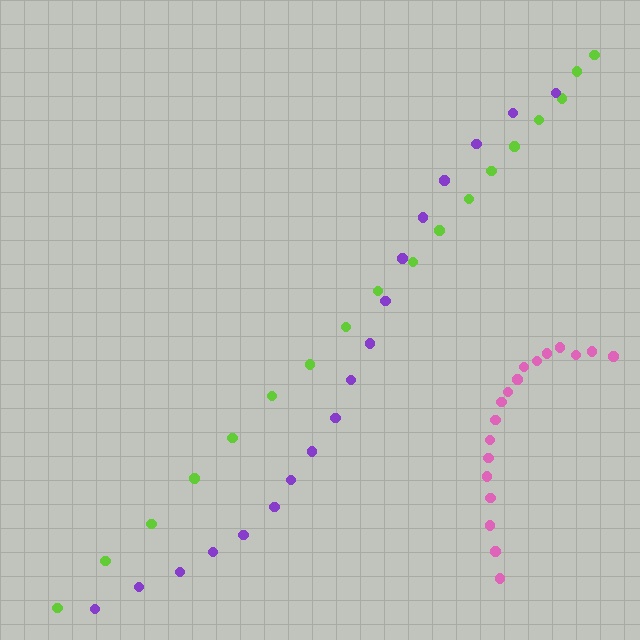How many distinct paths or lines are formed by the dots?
There are 3 distinct paths.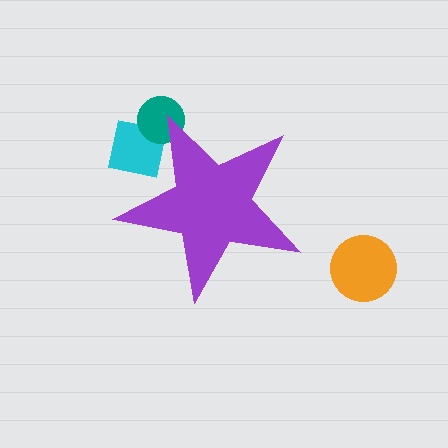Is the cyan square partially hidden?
Yes, the cyan square is partially hidden behind the purple star.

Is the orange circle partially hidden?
No, the orange circle is fully visible.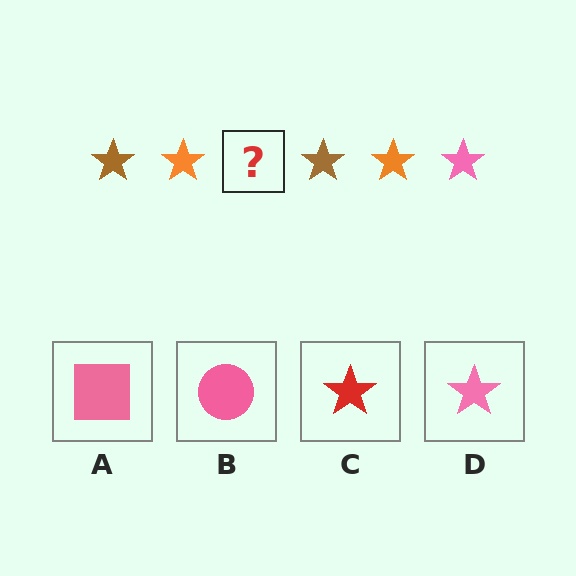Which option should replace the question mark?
Option D.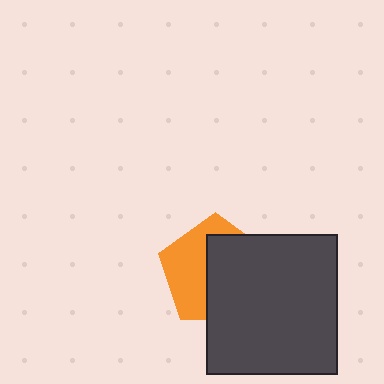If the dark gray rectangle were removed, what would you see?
You would see the complete orange pentagon.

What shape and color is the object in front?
The object in front is a dark gray rectangle.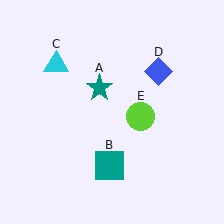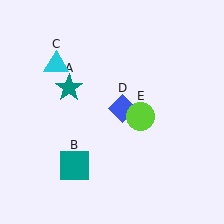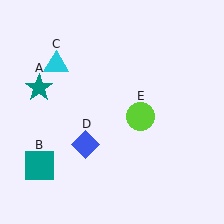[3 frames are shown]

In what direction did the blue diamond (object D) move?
The blue diamond (object D) moved down and to the left.